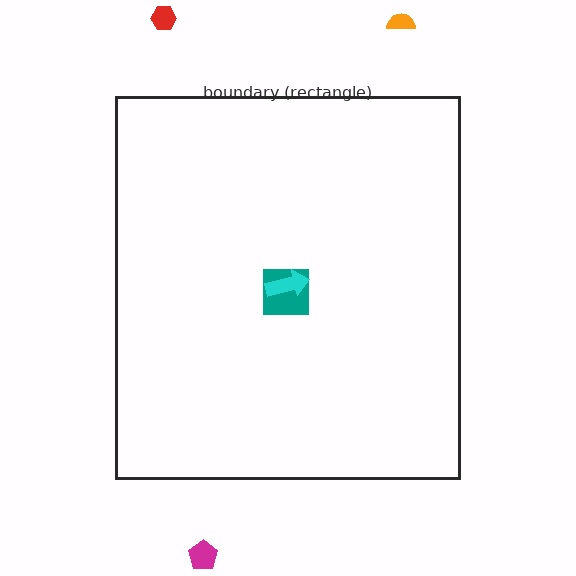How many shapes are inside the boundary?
2 inside, 3 outside.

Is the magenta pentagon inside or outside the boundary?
Outside.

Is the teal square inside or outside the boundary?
Inside.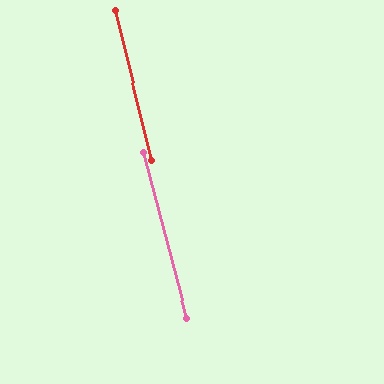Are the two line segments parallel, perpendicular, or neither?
Parallel — their directions differ by only 1.3°.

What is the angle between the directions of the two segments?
Approximately 1 degree.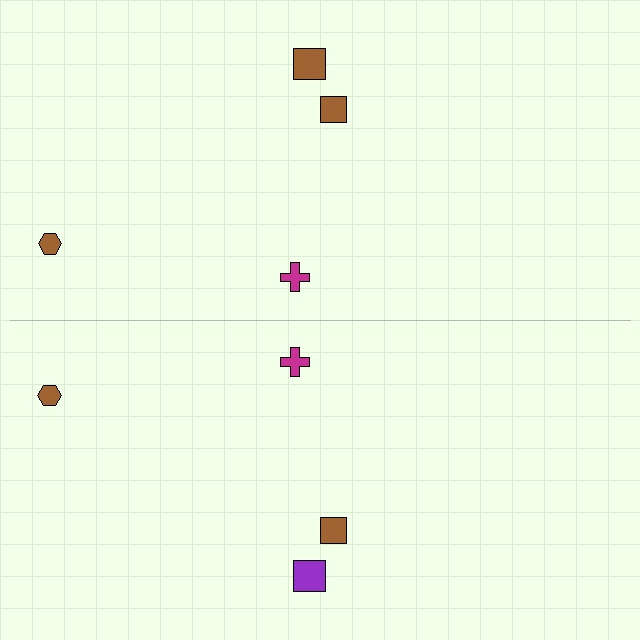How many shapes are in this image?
There are 8 shapes in this image.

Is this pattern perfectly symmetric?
No, the pattern is not perfectly symmetric. The purple square on the bottom side breaks the symmetry — its mirror counterpart is brown.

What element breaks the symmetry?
The purple square on the bottom side breaks the symmetry — its mirror counterpart is brown.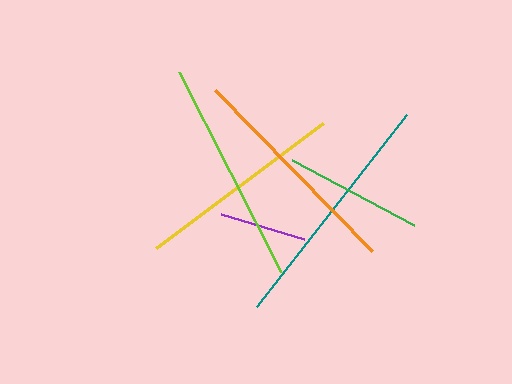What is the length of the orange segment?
The orange segment is approximately 226 pixels long.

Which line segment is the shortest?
The purple line is the shortest at approximately 87 pixels.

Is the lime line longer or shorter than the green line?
The lime line is longer than the green line.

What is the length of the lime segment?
The lime segment is approximately 225 pixels long.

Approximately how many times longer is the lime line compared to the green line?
The lime line is approximately 1.6 times the length of the green line.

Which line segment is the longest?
The teal line is the longest at approximately 244 pixels.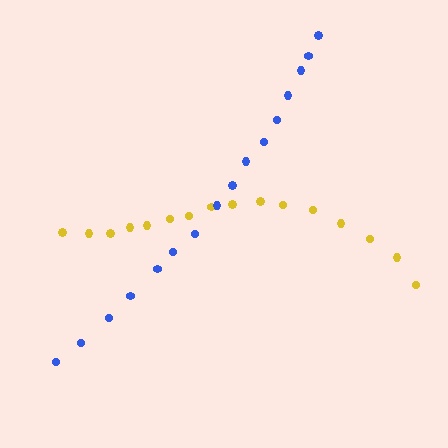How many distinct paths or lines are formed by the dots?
There are 2 distinct paths.